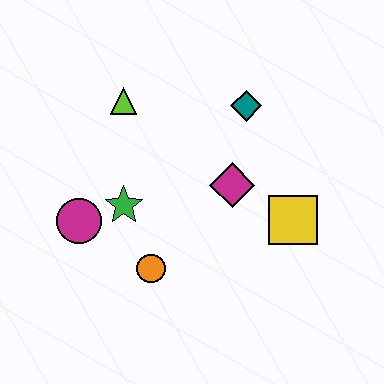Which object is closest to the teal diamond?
The magenta diamond is closest to the teal diamond.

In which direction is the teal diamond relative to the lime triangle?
The teal diamond is to the right of the lime triangle.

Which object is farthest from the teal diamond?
The magenta circle is farthest from the teal diamond.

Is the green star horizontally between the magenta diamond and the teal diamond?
No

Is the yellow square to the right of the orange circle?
Yes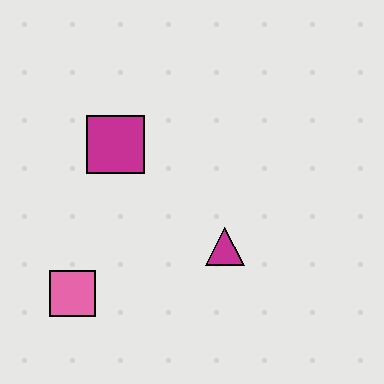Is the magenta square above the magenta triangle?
Yes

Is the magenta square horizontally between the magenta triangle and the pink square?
Yes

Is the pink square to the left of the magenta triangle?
Yes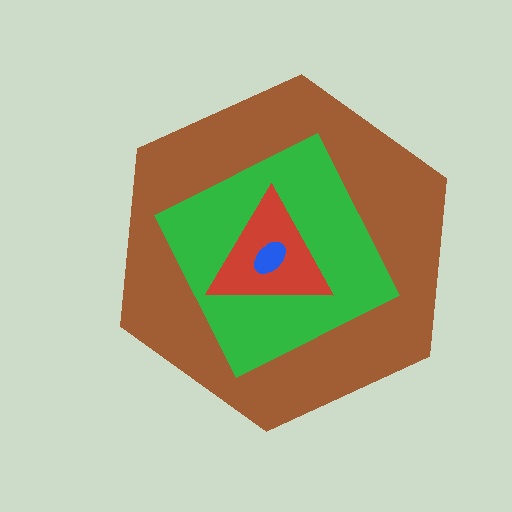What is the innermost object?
The blue ellipse.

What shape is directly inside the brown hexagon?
The green diamond.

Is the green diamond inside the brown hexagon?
Yes.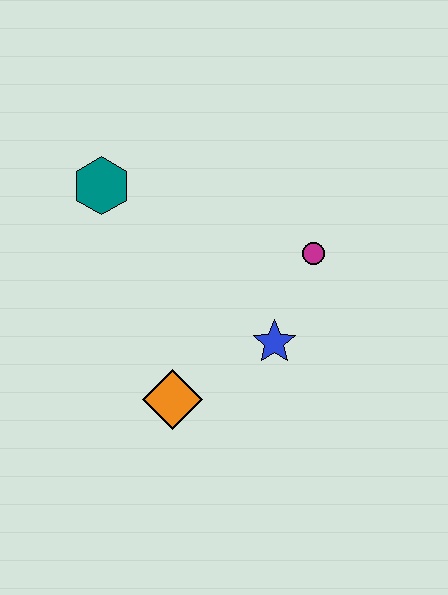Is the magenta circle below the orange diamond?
No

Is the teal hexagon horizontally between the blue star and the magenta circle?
No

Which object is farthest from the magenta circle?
The teal hexagon is farthest from the magenta circle.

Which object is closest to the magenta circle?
The blue star is closest to the magenta circle.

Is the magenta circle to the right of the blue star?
Yes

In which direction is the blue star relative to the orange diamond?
The blue star is to the right of the orange diamond.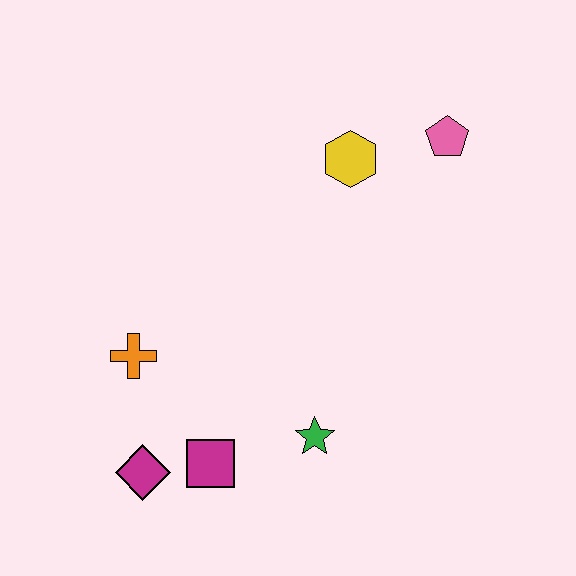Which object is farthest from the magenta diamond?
The pink pentagon is farthest from the magenta diamond.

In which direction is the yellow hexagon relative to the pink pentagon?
The yellow hexagon is to the left of the pink pentagon.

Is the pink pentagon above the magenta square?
Yes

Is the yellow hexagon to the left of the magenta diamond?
No